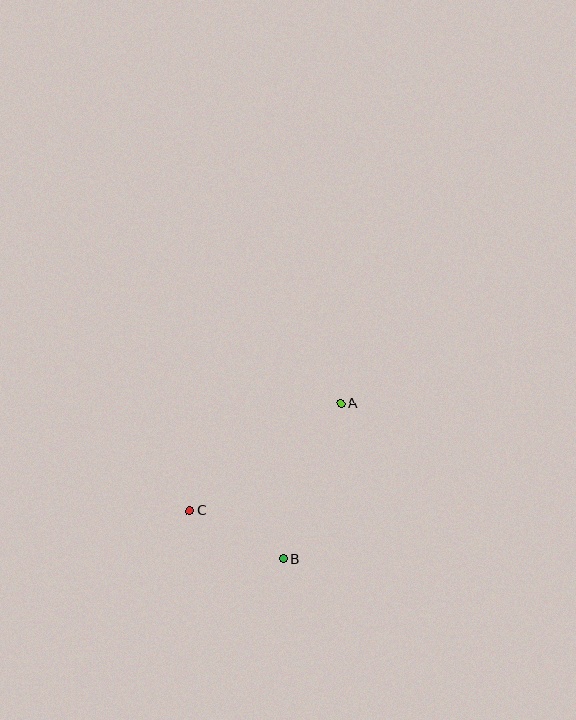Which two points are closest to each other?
Points B and C are closest to each other.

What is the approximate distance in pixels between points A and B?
The distance between A and B is approximately 166 pixels.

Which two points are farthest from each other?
Points A and C are farthest from each other.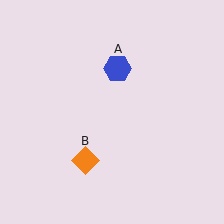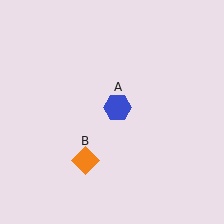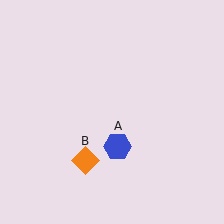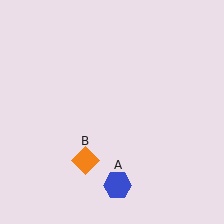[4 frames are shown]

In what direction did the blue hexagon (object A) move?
The blue hexagon (object A) moved down.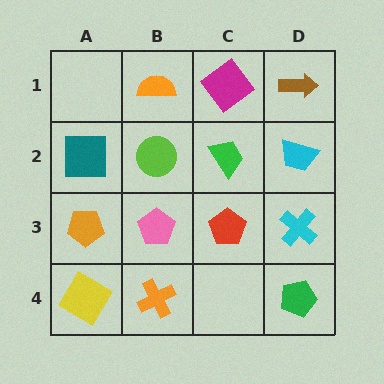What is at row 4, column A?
A yellow square.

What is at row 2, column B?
A lime circle.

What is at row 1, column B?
An orange semicircle.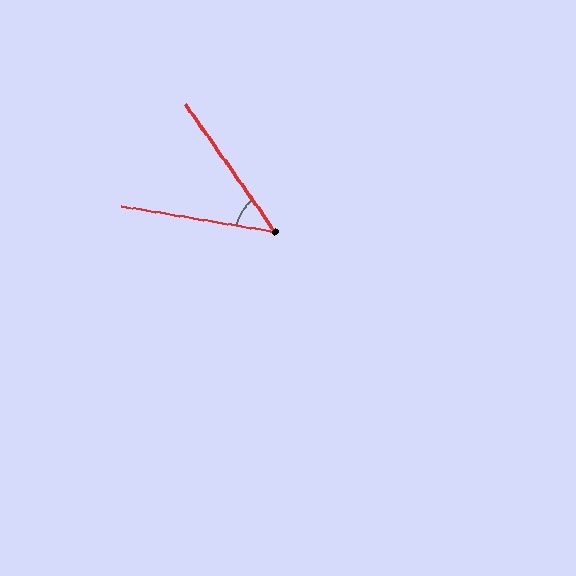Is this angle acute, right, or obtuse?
It is acute.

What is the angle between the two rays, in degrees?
Approximately 45 degrees.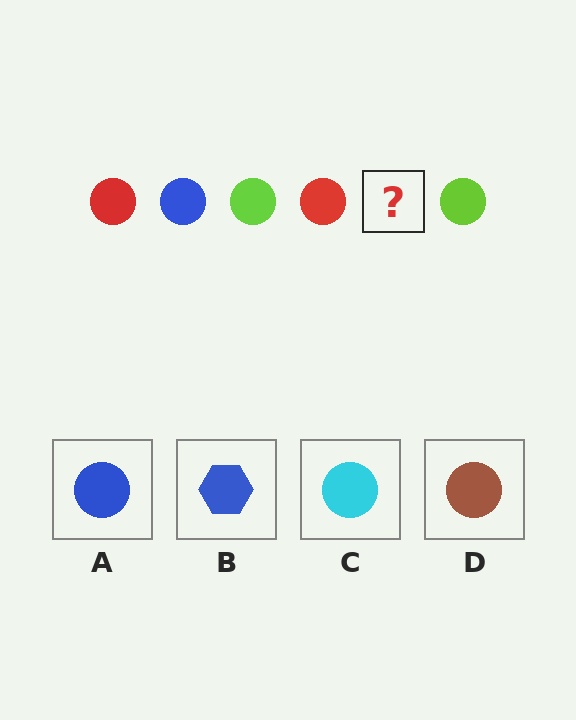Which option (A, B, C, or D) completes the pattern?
A.